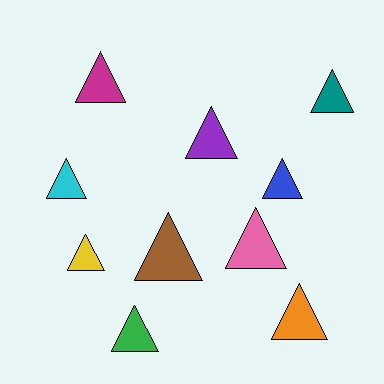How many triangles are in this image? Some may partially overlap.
There are 10 triangles.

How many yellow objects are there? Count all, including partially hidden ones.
There is 1 yellow object.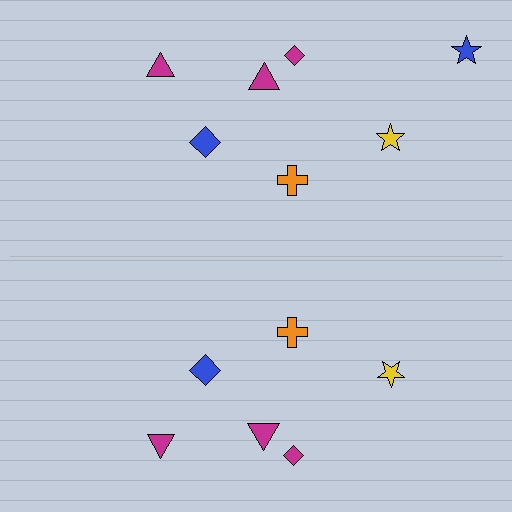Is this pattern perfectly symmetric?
No, the pattern is not perfectly symmetric. A blue star is missing from the bottom side.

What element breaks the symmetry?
A blue star is missing from the bottom side.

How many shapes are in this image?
There are 13 shapes in this image.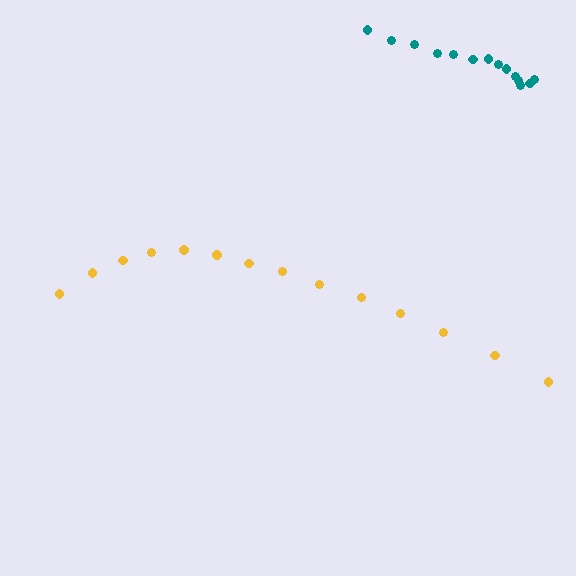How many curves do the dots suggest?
There are 2 distinct paths.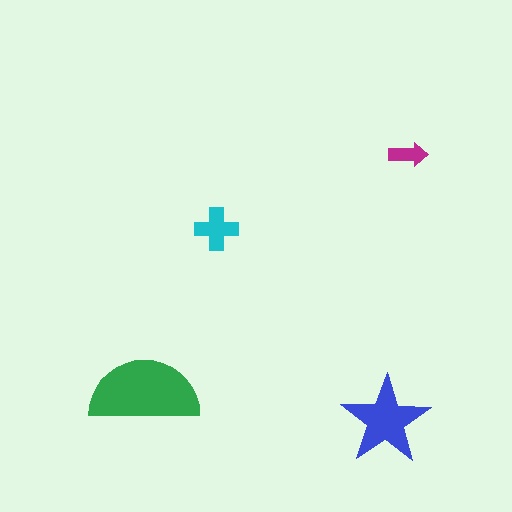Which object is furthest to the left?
The green semicircle is leftmost.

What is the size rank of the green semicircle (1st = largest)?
1st.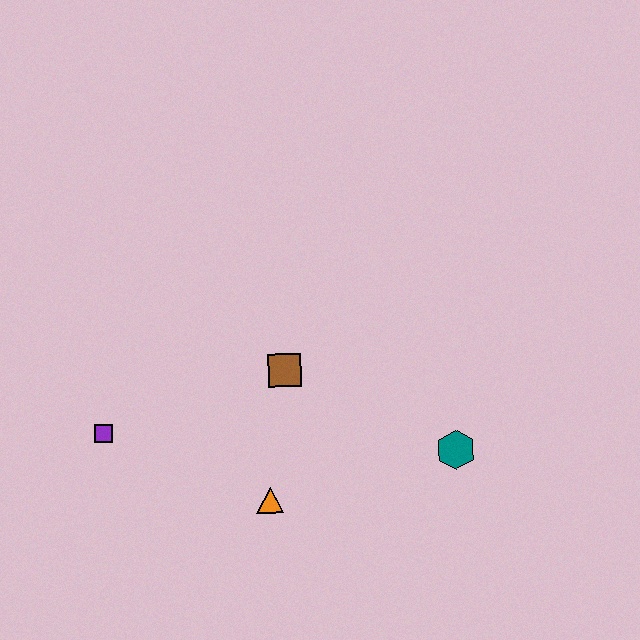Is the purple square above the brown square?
No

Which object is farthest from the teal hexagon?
The purple square is farthest from the teal hexagon.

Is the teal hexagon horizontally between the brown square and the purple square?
No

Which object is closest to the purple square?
The orange triangle is closest to the purple square.